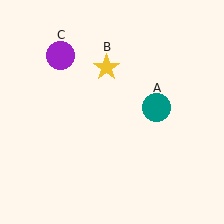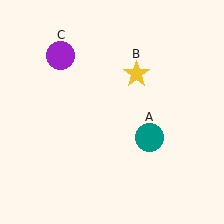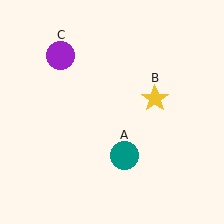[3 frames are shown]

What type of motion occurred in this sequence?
The teal circle (object A), yellow star (object B) rotated clockwise around the center of the scene.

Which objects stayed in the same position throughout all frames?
Purple circle (object C) remained stationary.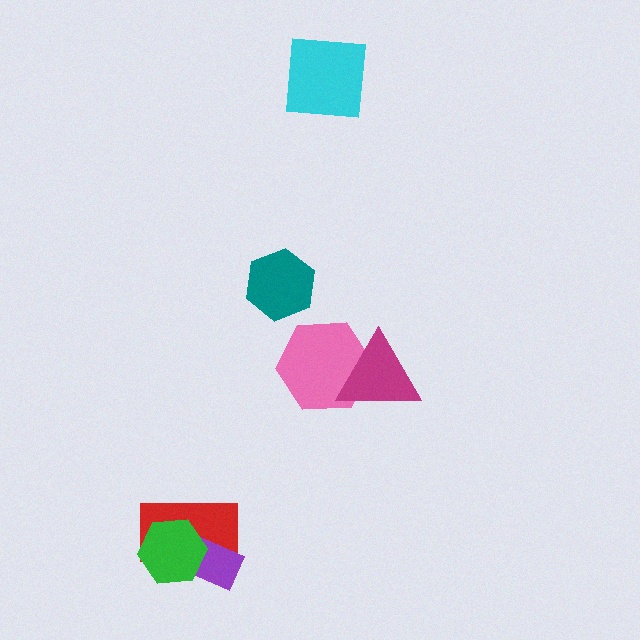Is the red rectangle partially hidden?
Yes, it is partially covered by another shape.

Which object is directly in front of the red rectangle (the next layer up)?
The purple rectangle is directly in front of the red rectangle.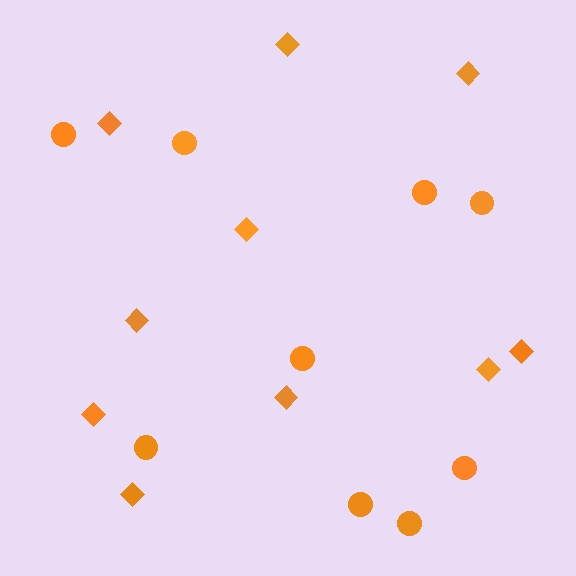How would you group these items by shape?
There are 2 groups: one group of circles (9) and one group of diamonds (10).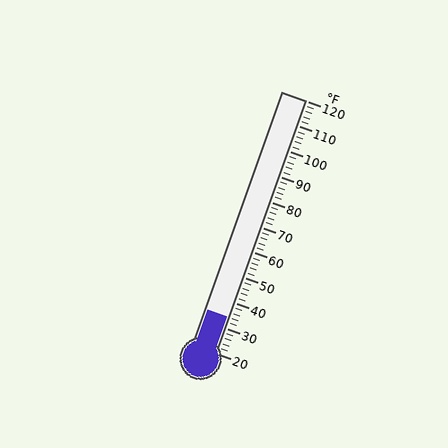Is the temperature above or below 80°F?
The temperature is below 80°F.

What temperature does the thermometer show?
The thermometer shows approximately 34°F.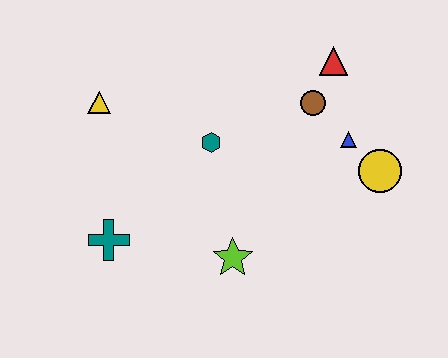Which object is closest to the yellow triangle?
The teal hexagon is closest to the yellow triangle.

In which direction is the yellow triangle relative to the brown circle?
The yellow triangle is to the left of the brown circle.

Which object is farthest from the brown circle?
The teal cross is farthest from the brown circle.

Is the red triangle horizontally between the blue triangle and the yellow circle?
No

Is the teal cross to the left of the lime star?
Yes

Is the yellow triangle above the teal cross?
Yes